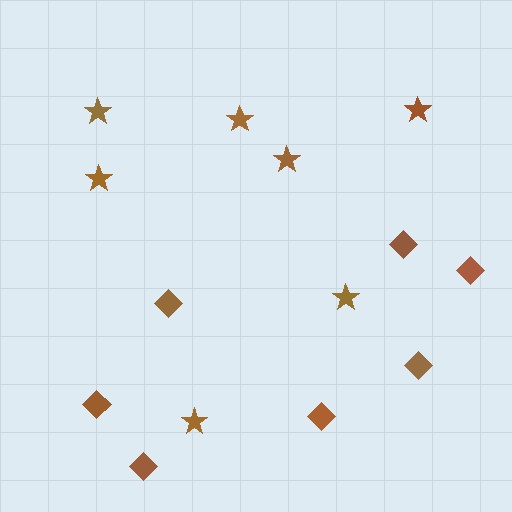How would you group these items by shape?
There are 2 groups: one group of stars (7) and one group of diamonds (7).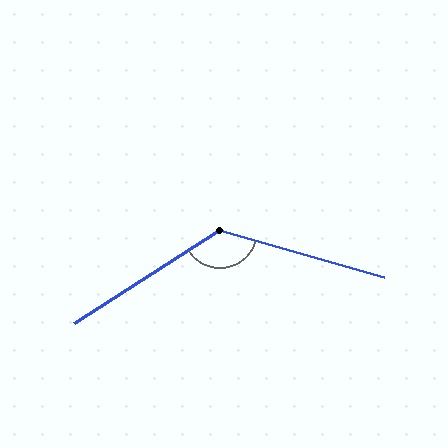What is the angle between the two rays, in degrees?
Approximately 132 degrees.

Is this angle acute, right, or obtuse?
It is obtuse.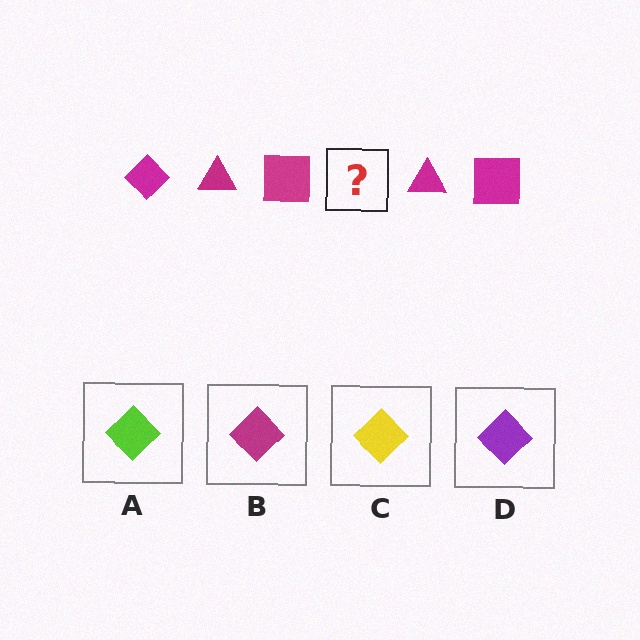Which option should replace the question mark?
Option B.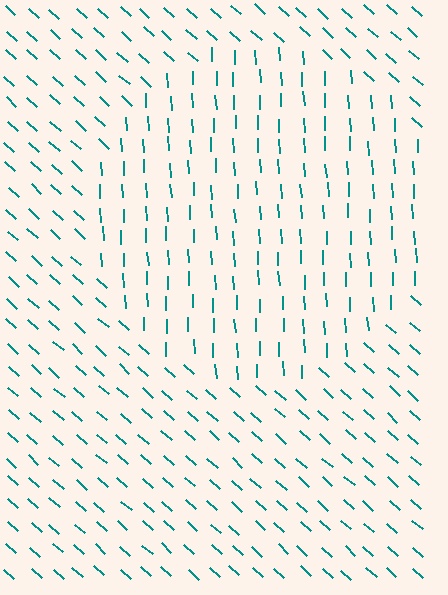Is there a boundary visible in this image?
Yes, there is a texture boundary formed by a change in line orientation.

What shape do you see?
I see a circle.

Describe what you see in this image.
The image is filled with small teal line segments. A circle region in the image has lines oriented differently from the surrounding lines, creating a visible texture boundary.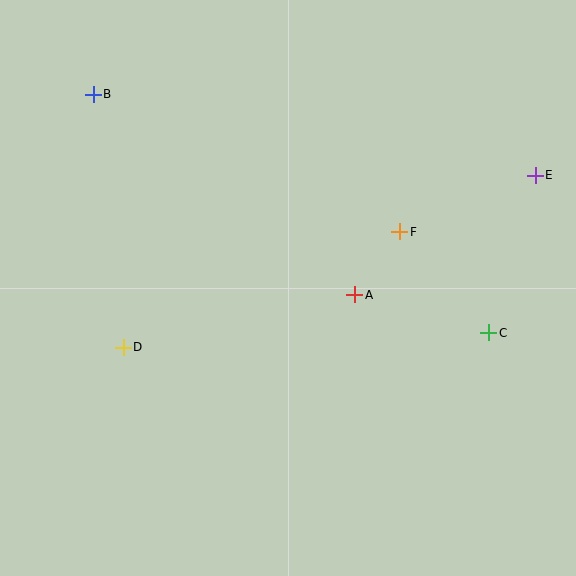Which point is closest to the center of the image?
Point A at (355, 295) is closest to the center.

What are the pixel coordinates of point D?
Point D is at (123, 347).